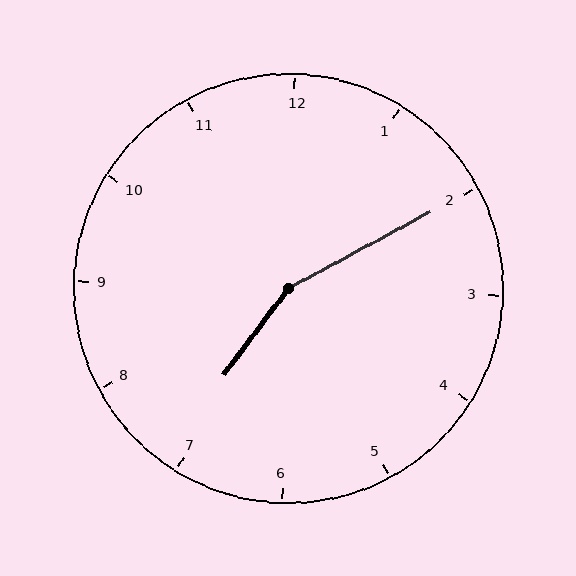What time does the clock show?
7:10.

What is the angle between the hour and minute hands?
Approximately 155 degrees.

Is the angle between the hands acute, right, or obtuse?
It is obtuse.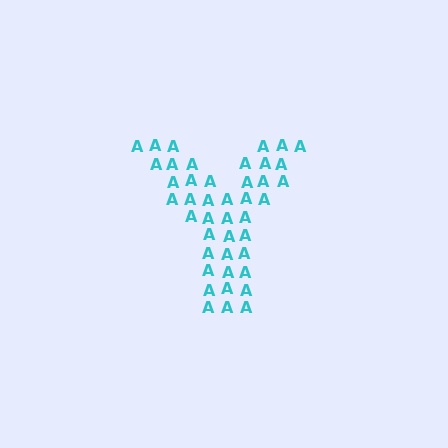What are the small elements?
The small elements are letter A's.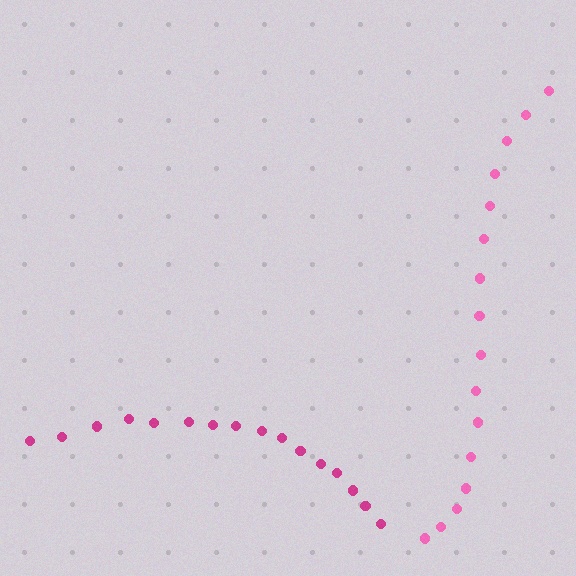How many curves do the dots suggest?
There are 2 distinct paths.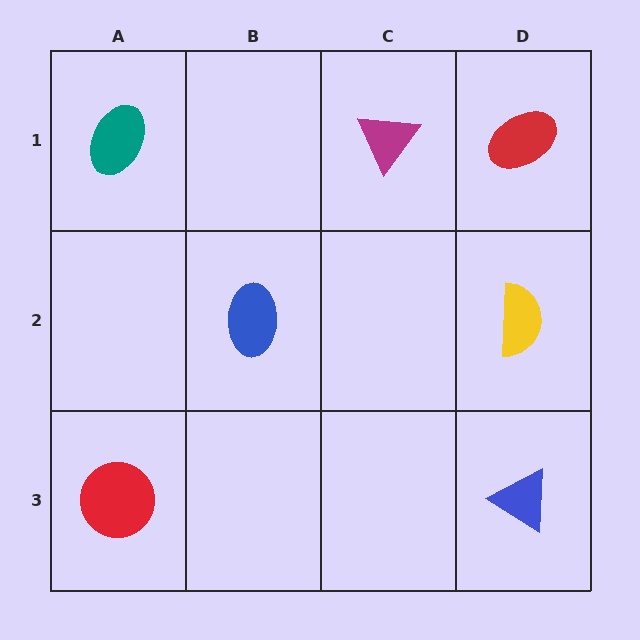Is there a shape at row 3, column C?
No, that cell is empty.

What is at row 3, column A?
A red circle.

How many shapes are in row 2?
2 shapes.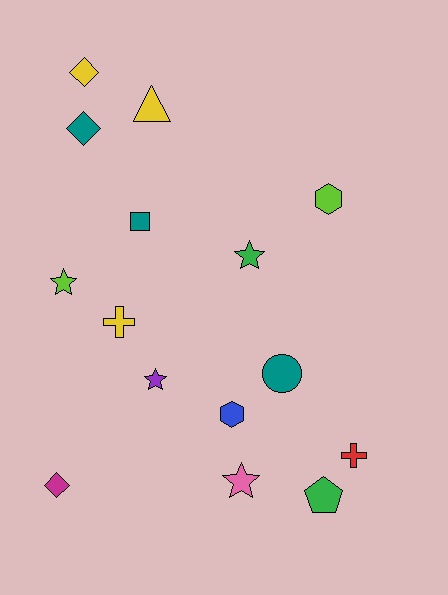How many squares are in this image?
There is 1 square.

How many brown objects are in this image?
There are no brown objects.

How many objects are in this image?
There are 15 objects.